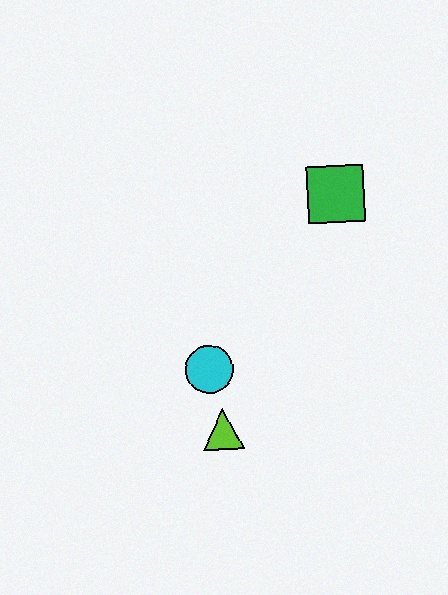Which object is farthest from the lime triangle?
The green square is farthest from the lime triangle.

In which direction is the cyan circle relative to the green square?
The cyan circle is below the green square.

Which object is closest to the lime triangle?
The cyan circle is closest to the lime triangle.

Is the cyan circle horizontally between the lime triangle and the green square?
No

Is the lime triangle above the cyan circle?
No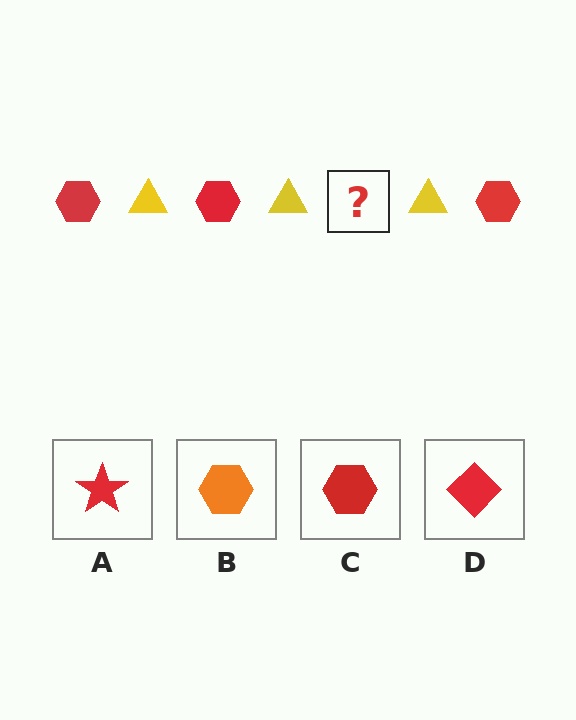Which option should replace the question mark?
Option C.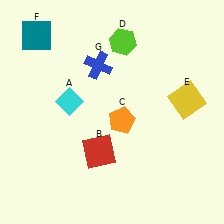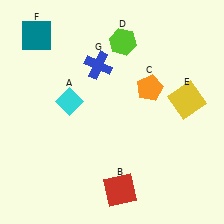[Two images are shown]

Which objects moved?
The objects that moved are: the red square (B), the orange pentagon (C).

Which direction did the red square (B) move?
The red square (B) moved down.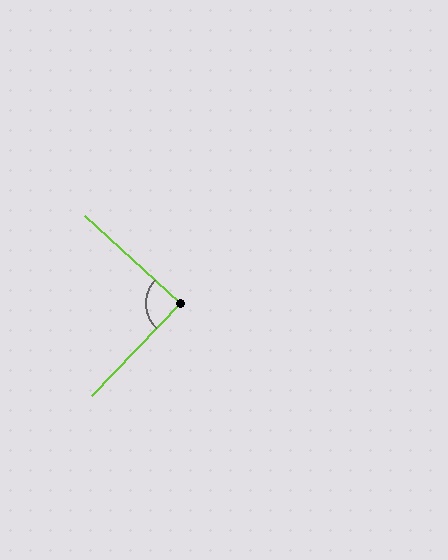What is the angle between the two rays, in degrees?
Approximately 88 degrees.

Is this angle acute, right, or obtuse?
It is approximately a right angle.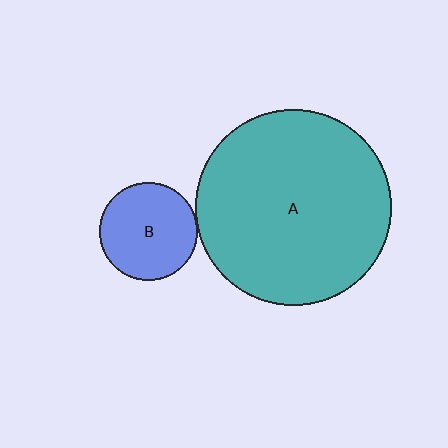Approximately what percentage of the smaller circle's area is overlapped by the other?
Approximately 5%.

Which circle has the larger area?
Circle A (teal).